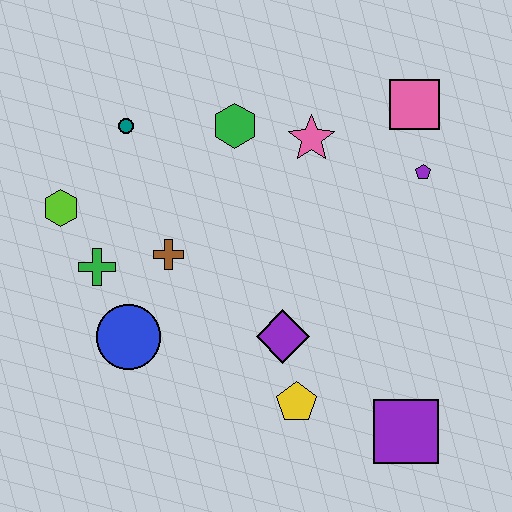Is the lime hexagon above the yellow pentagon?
Yes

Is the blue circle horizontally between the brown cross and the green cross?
Yes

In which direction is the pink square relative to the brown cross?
The pink square is to the right of the brown cross.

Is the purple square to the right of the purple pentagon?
No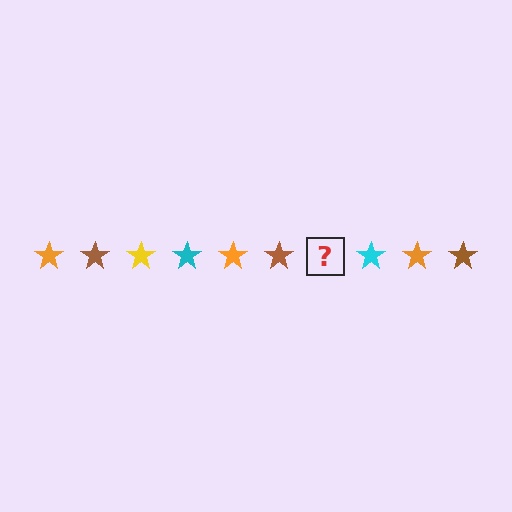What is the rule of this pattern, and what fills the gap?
The rule is that the pattern cycles through orange, brown, yellow, cyan stars. The gap should be filled with a yellow star.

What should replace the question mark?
The question mark should be replaced with a yellow star.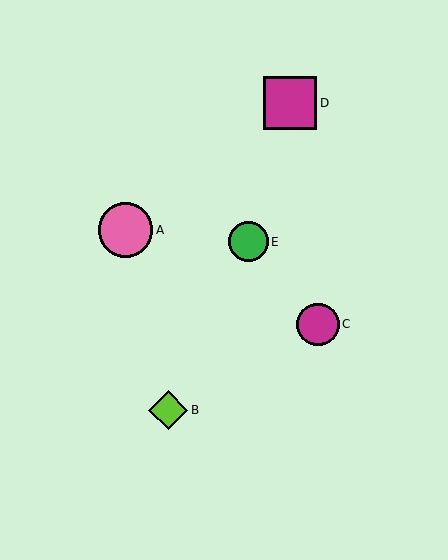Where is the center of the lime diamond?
The center of the lime diamond is at (168, 410).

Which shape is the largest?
The pink circle (labeled A) is the largest.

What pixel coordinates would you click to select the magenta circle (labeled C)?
Click at (318, 325) to select the magenta circle C.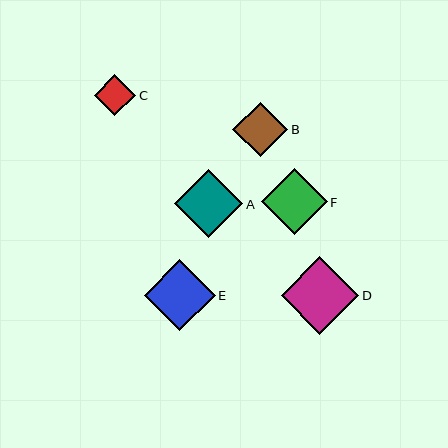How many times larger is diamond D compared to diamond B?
Diamond D is approximately 1.4 times the size of diamond B.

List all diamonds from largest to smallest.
From largest to smallest: D, E, A, F, B, C.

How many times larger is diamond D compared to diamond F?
Diamond D is approximately 1.2 times the size of diamond F.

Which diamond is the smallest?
Diamond C is the smallest with a size of approximately 41 pixels.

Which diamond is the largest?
Diamond D is the largest with a size of approximately 78 pixels.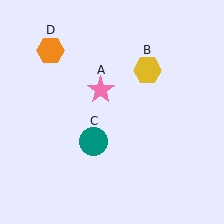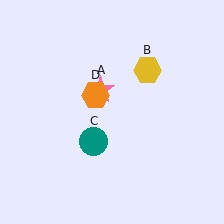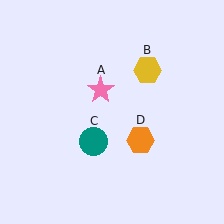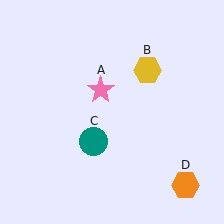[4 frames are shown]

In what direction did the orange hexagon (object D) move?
The orange hexagon (object D) moved down and to the right.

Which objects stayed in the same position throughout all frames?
Pink star (object A) and yellow hexagon (object B) and teal circle (object C) remained stationary.